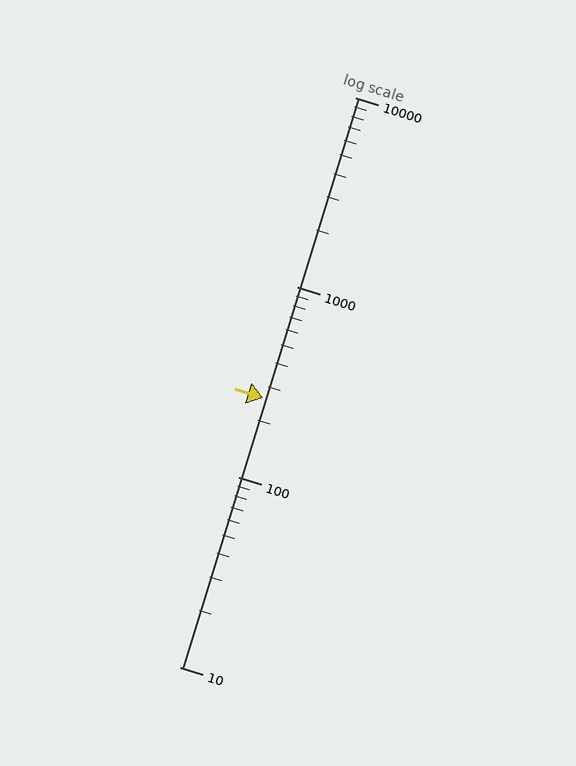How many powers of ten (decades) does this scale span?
The scale spans 3 decades, from 10 to 10000.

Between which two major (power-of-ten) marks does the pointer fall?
The pointer is between 100 and 1000.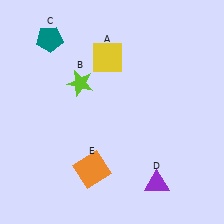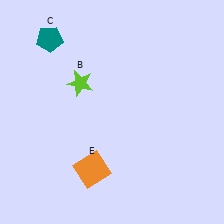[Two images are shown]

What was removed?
The purple triangle (D), the yellow square (A) were removed in Image 2.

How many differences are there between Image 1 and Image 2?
There are 2 differences between the two images.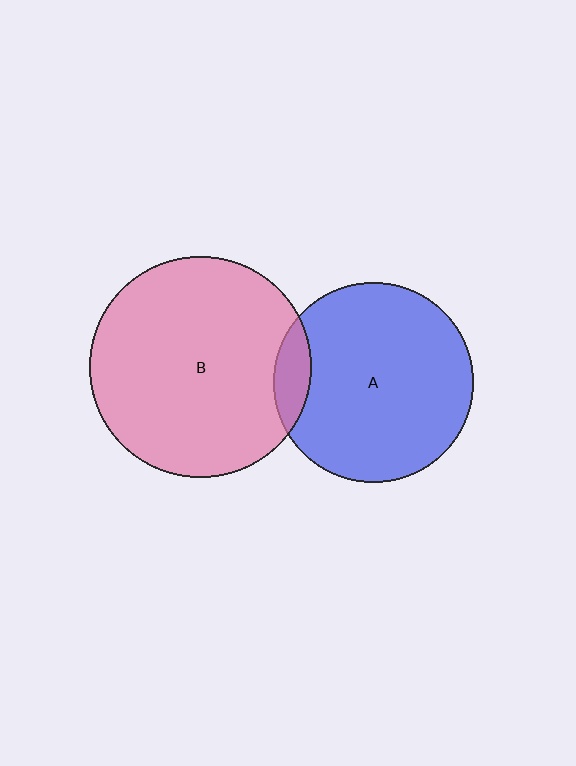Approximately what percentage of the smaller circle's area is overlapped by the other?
Approximately 10%.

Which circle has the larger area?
Circle B (pink).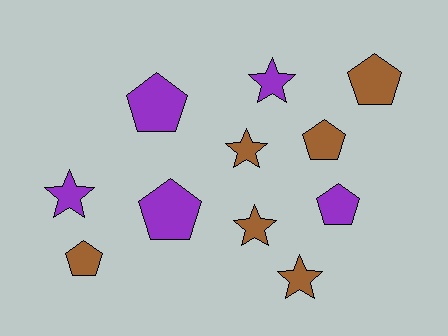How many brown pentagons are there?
There are 3 brown pentagons.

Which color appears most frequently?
Brown, with 6 objects.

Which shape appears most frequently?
Pentagon, with 6 objects.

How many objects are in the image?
There are 11 objects.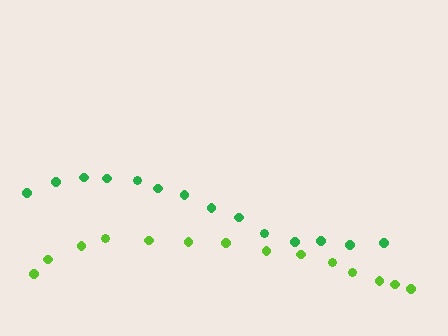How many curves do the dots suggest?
There are 2 distinct paths.